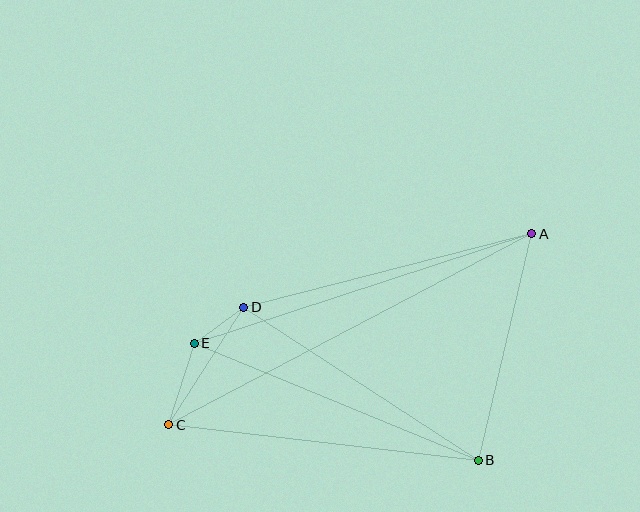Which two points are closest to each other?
Points D and E are closest to each other.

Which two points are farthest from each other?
Points A and C are farthest from each other.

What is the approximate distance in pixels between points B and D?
The distance between B and D is approximately 280 pixels.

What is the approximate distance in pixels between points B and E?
The distance between B and E is approximately 307 pixels.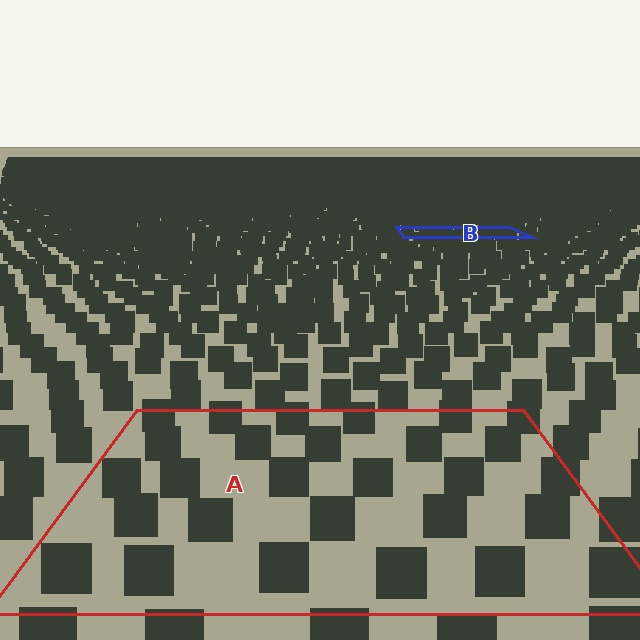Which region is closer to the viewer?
Region A is closer. The texture elements there are larger and more spread out.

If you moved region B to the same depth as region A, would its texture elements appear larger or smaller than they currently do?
They would appear larger. At a closer depth, the same texture elements are projected at a bigger on-screen size.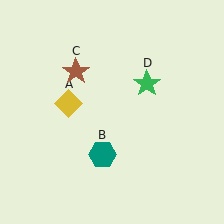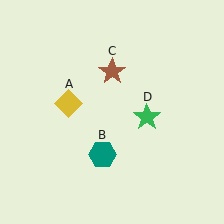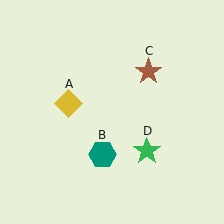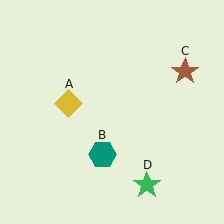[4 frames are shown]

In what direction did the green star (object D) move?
The green star (object D) moved down.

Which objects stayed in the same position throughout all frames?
Yellow diamond (object A) and teal hexagon (object B) remained stationary.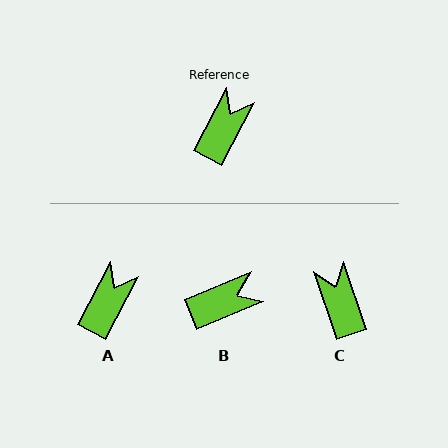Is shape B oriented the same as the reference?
No, it is off by about 40 degrees.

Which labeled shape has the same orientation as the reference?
A.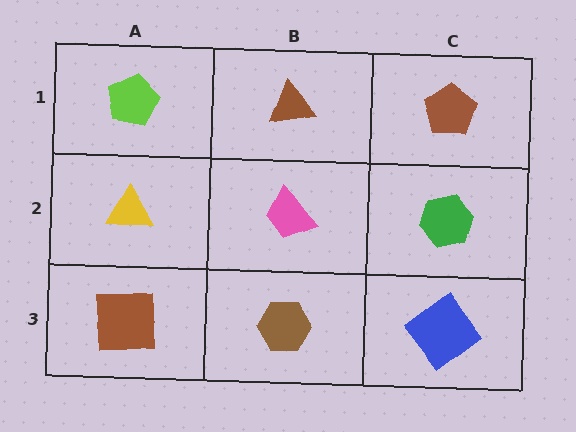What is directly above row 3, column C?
A green hexagon.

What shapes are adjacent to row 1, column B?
A pink trapezoid (row 2, column B), a lime pentagon (row 1, column A), a brown pentagon (row 1, column C).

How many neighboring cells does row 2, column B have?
4.